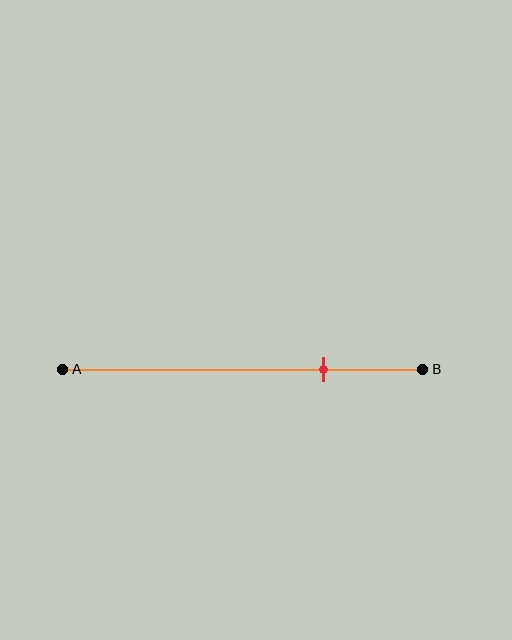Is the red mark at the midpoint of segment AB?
No, the mark is at about 70% from A, not at the 50% midpoint.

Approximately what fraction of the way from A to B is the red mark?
The red mark is approximately 70% of the way from A to B.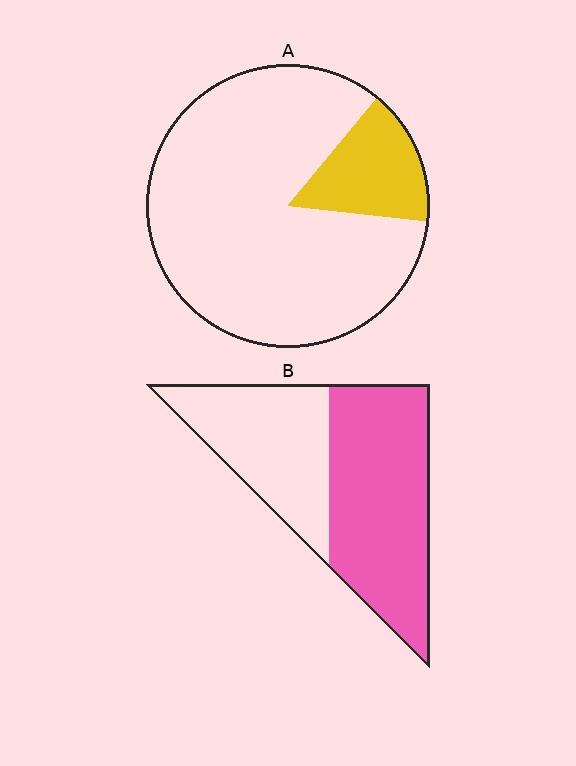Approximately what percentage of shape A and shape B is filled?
A is approximately 15% and B is approximately 60%.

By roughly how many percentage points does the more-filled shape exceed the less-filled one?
By roughly 40 percentage points (B over A).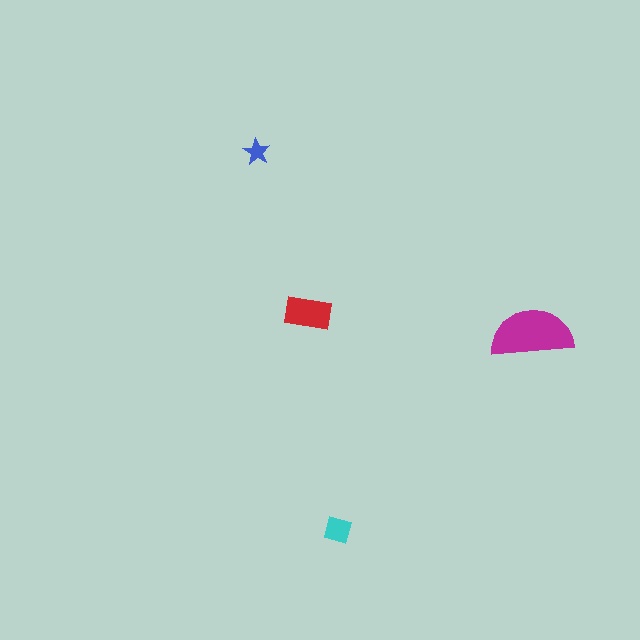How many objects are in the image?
There are 4 objects in the image.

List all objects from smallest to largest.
The blue star, the cyan square, the red rectangle, the magenta semicircle.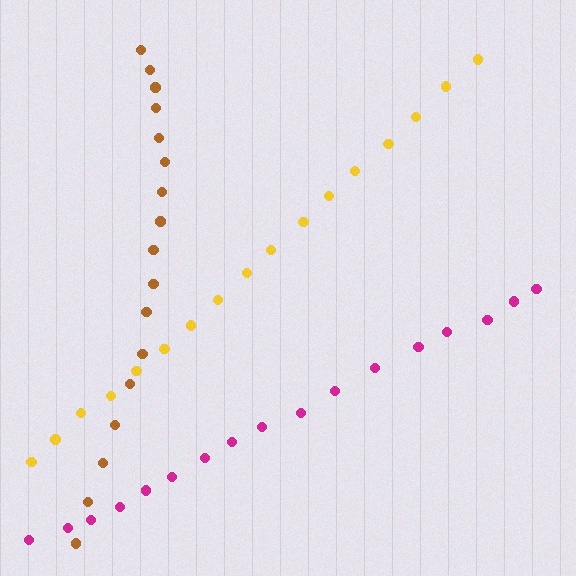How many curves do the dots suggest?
There are 3 distinct paths.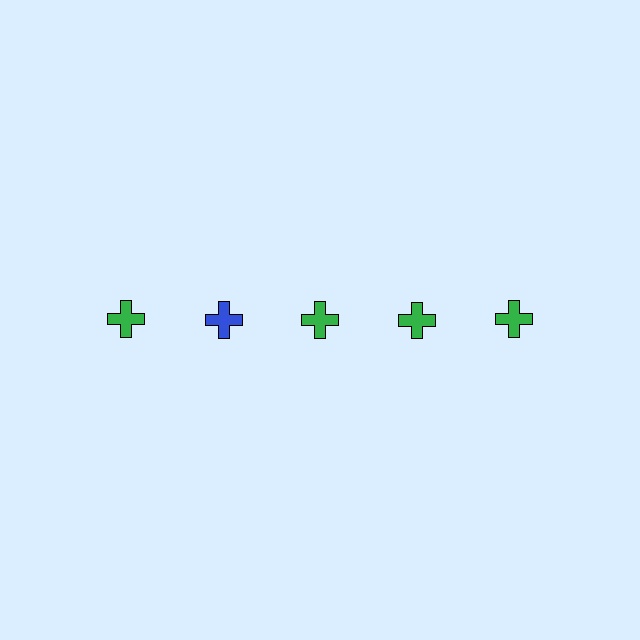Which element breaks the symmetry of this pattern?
The blue cross in the top row, second from left column breaks the symmetry. All other shapes are green crosses.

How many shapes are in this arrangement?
There are 5 shapes arranged in a grid pattern.